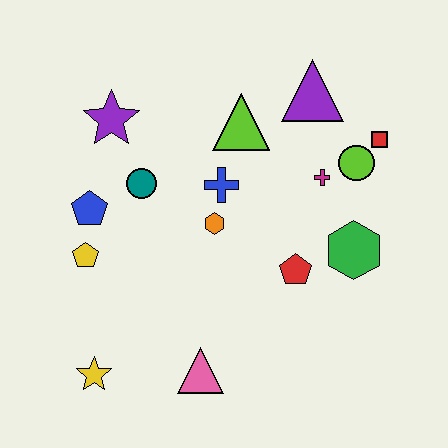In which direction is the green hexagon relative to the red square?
The green hexagon is below the red square.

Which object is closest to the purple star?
The teal circle is closest to the purple star.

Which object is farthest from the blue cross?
The yellow star is farthest from the blue cross.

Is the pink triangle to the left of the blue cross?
Yes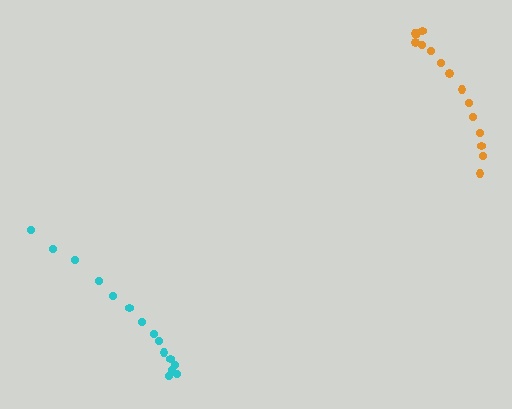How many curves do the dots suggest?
There are 2 distinct paths.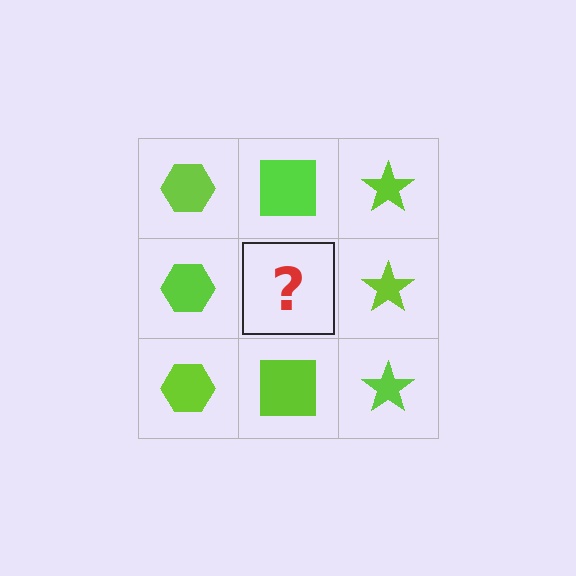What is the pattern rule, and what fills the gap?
The rule is that each column has a consistent shape. The gap should be filled with a lime square.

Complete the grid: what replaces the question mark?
The question mark should be replaced with a lime square.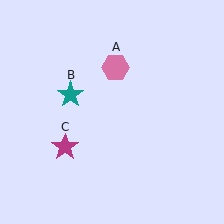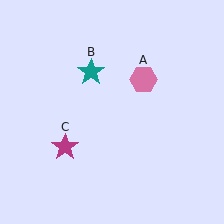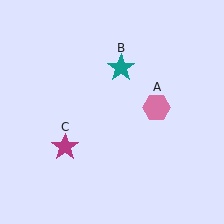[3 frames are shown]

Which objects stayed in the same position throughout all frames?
Magenta star (object C) remained stationary.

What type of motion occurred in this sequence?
The pink hexagon (object A), teal star (object B) rotated clockwise around the center of the scene.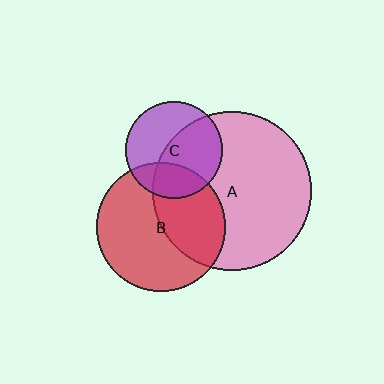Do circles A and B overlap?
Yes.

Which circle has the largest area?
Circle A (pink).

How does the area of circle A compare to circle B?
Approximately 1.5 times.